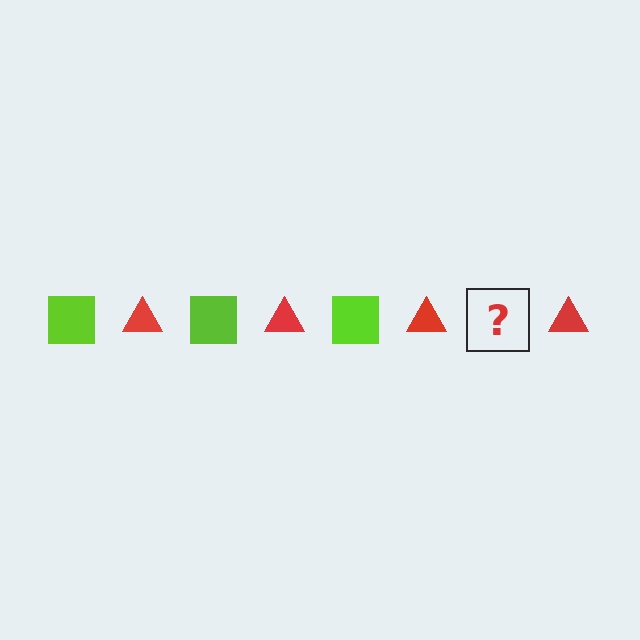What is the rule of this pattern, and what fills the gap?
The rule is that the pattern alternates between lime square and red triangle. The gap should be filled with a lime square.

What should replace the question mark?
The question mark should be replaced with a lime square.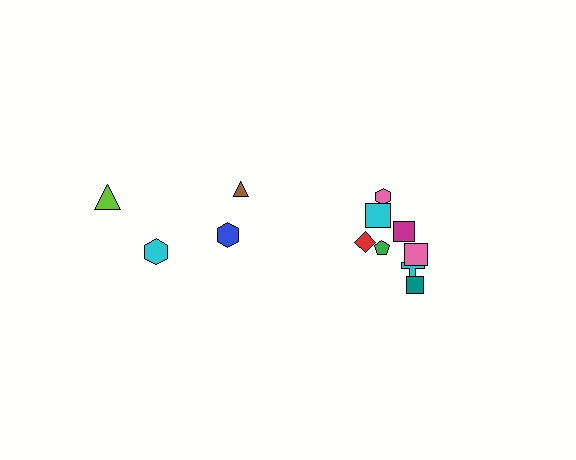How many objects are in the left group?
There are 4 objects.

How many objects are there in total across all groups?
There are 12 objects.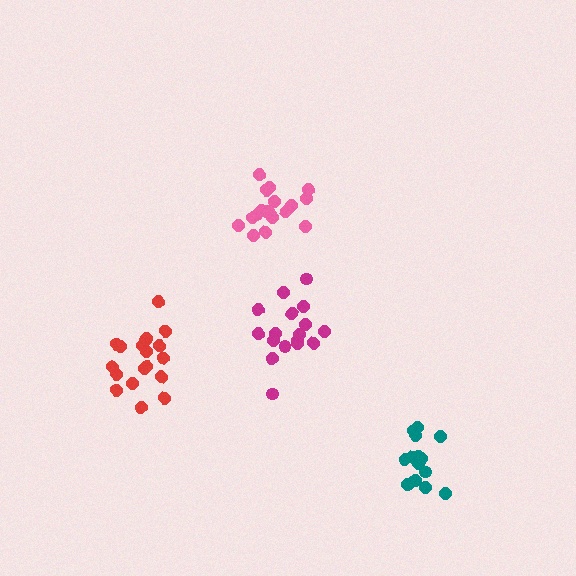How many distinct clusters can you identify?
There are 4 distinct clusters.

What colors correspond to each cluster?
The clusters are colored: pink, magenta, teal, red.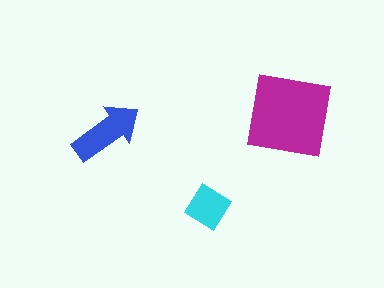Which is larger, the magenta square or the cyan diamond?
The magenta square.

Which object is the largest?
The magenta square.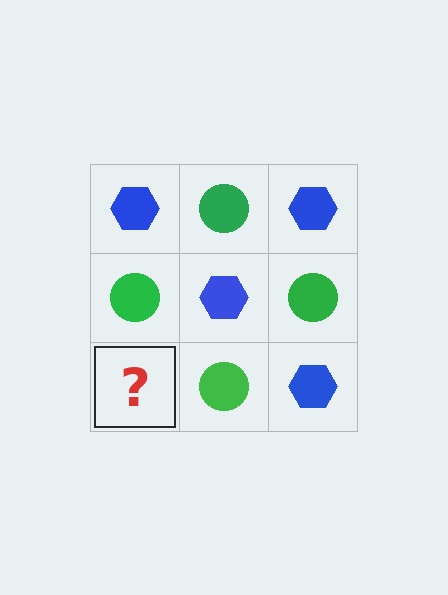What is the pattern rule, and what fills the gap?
The rule is that it alternates blue hexagon and green circle in a checkerboard pattern. The gap should be filled with a blue hexagon.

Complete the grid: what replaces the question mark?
The question mark should be replaced with a blue hexagon.